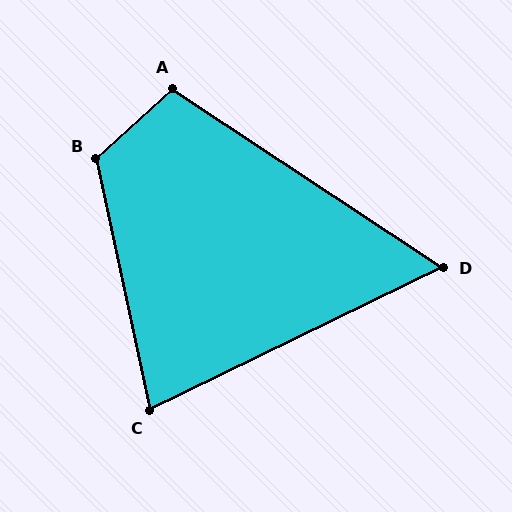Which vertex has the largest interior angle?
B, at approximately 121 degrees.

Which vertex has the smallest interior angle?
D, at approximately 59 degrees.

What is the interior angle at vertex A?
Approximately 104 degrees (obtuse).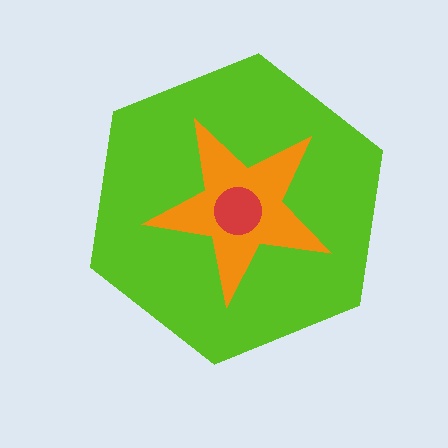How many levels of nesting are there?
3.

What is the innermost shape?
The red circle.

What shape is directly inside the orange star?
The red circle.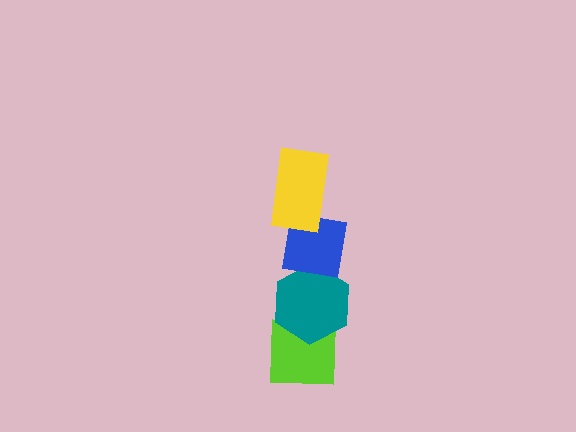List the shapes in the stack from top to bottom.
From top to bottom: the yellow rectangle, the blue square, the teal hexagon, the lime square.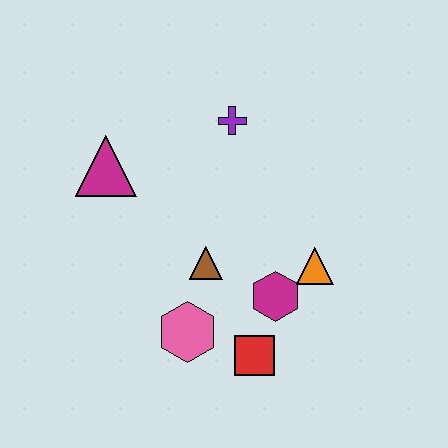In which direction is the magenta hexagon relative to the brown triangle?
The magenta hexagon is to the right of the brown triangle.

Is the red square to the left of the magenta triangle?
No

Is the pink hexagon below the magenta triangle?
Yes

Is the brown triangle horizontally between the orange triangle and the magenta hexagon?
No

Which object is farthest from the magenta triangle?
The red square is farthest from the magenta triangle.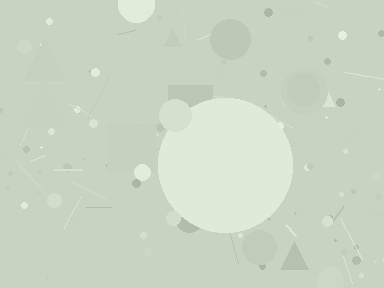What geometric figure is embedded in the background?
A circle is embedded in the background.